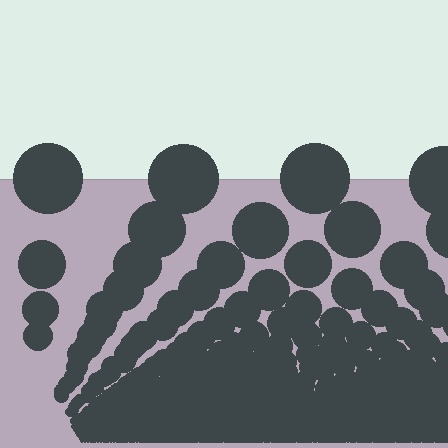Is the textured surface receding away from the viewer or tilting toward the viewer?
The surface appears to tilt toward the viewer. Texture elements get larger and sparser toward the top.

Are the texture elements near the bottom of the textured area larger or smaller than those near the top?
Smaller. The gradient is inverted — elements near the bottom are smaller and denser.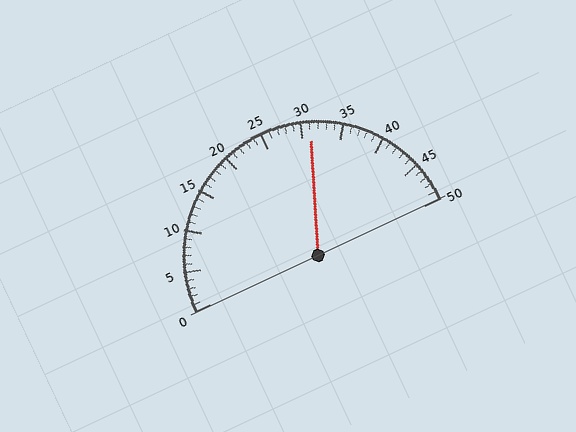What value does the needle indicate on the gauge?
The needle indicates approximately 31.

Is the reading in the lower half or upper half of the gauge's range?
The reading is in the upper half of the range (0 to 50).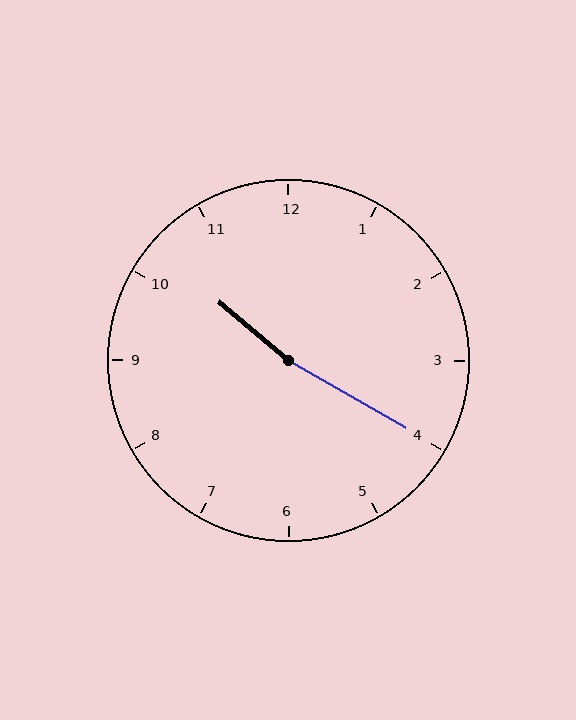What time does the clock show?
10:20.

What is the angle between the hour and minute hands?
Approximately 170 degrees.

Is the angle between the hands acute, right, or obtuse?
It is obtuse.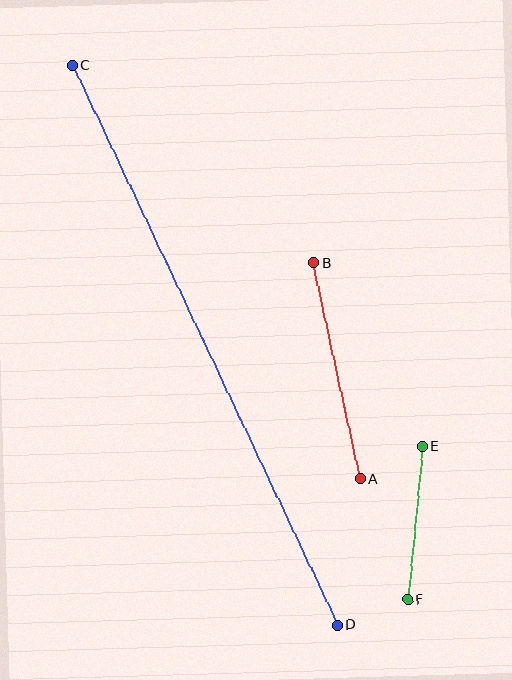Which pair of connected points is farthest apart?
Points C and D are farthest apart.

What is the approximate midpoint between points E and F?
The midpoint is at approximately (415, 523) pixels.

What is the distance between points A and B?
The distance is approximately 221 pixels.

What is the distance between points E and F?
The distance is approximately 153 pixels.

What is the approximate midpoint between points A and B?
The midpoint is at approximately (337, 371) pixels.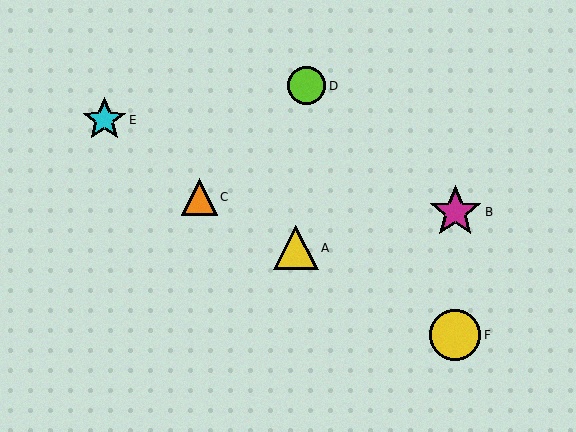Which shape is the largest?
The magenta star (labeled B) is the largest.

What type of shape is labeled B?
Shape B is a magenta star.